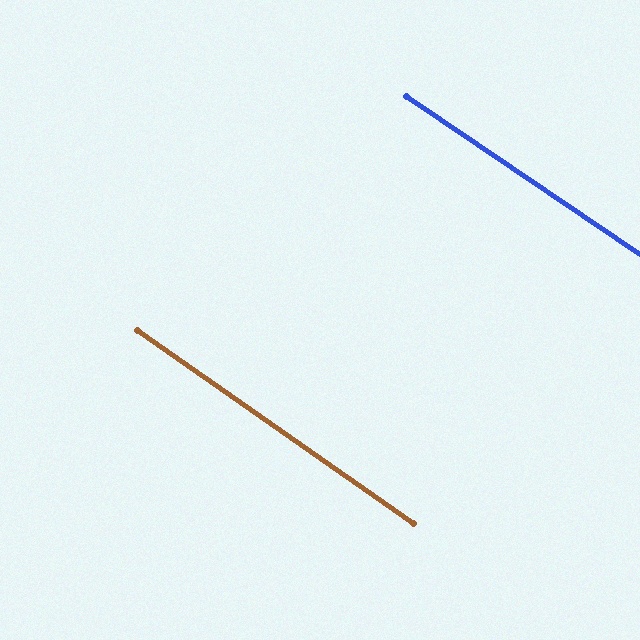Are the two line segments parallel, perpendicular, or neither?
Parallel — their directions differ by only 0.9°.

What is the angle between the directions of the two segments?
Approximately 1 degree.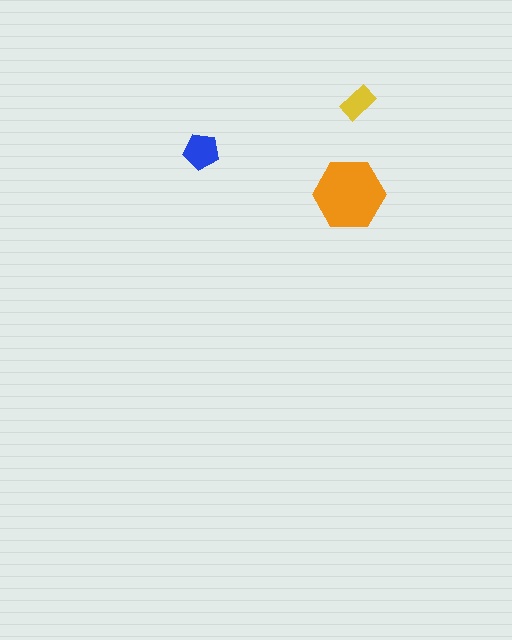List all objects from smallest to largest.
The yellow rectangle, the blue pentagon, the orange hexagon.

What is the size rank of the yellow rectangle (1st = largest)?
3rd.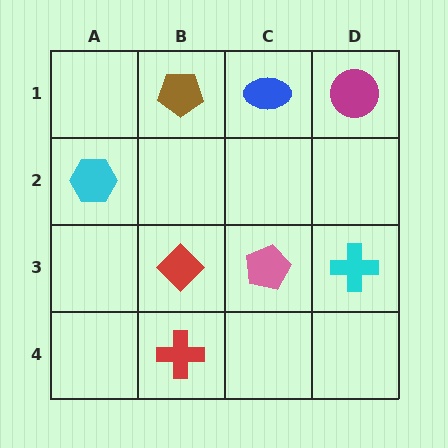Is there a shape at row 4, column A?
No, that cell is empty.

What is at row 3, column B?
A red diamond.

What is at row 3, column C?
A pink pentagon.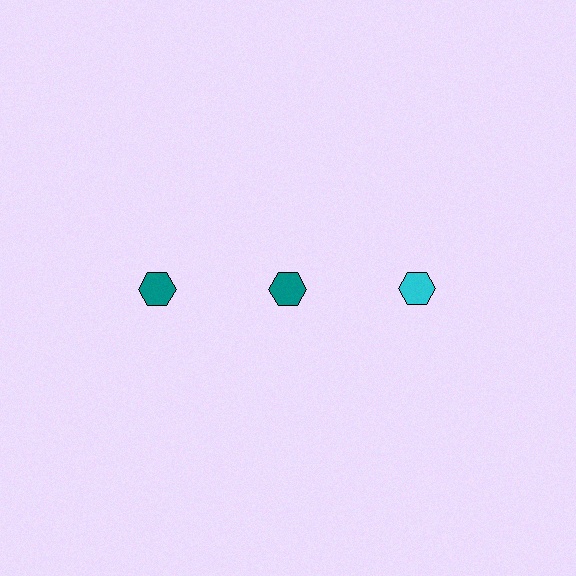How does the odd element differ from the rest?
It has a different color: cyan instead of teal.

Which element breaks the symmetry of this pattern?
The cyan hexagon in the top row, center column breaks the symmetry. All other shapes are teal hexagons.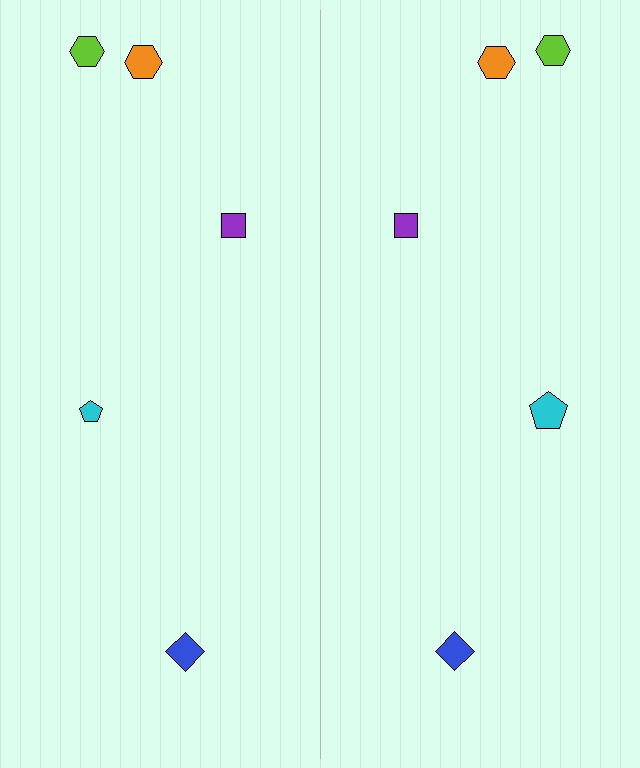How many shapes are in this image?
There are 10 shapes in this image.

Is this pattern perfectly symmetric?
No, the pattern is not perfectly symmetric. The cyan pentagon on the right side has a different size than its mirror counterpart.